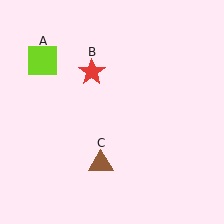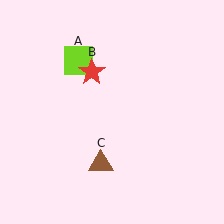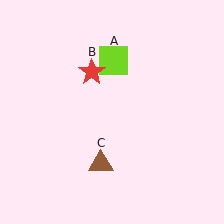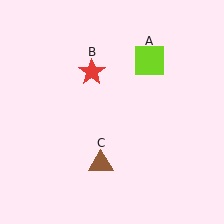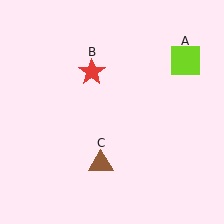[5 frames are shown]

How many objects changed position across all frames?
1 object changed position: lime square (object A).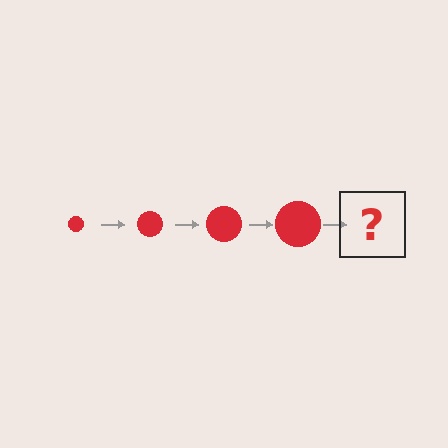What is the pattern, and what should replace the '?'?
The pattern is that the circle gets progressively larger each step. The '?' should be a red circle, larger than the previous one.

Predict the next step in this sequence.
The next step is a red circle, larger than the previous one.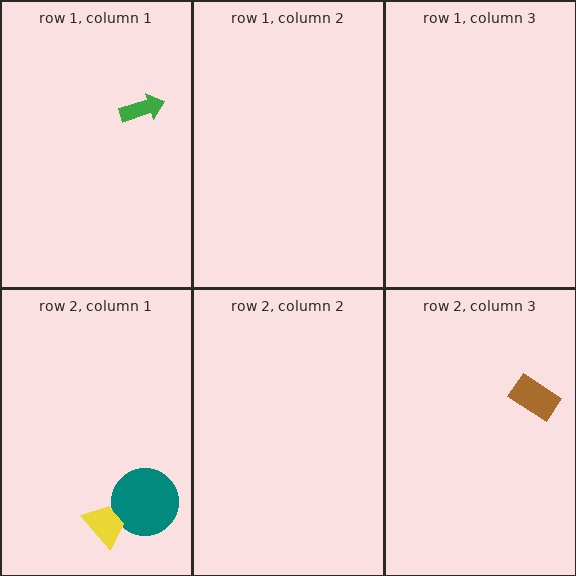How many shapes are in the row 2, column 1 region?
2.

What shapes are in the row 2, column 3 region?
The brown rectangle.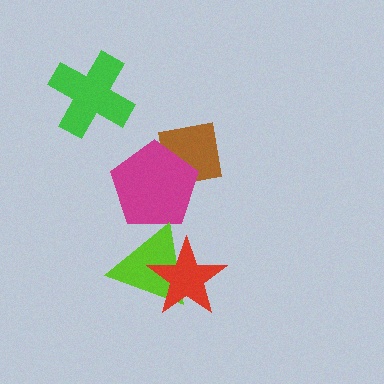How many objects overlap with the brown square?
1 object overlaps with the brown square.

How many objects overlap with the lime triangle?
2 objects overlap with the lime triangle.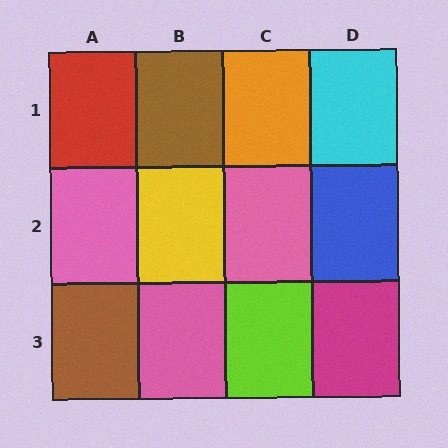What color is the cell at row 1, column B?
Brown.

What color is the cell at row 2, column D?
Blue.